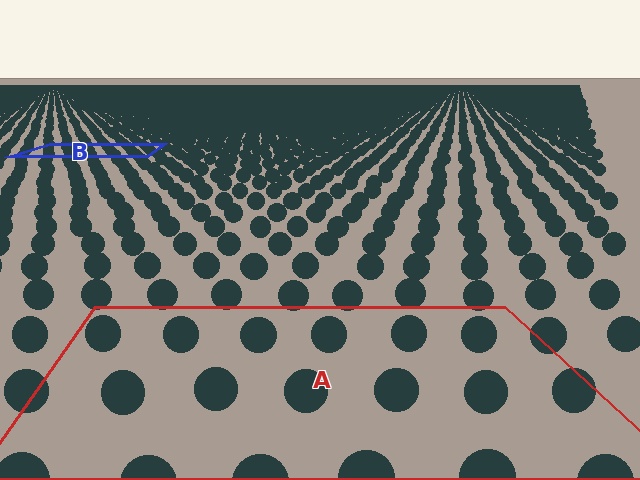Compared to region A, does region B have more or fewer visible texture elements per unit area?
Region B has more texture elements per unit area — they are packed more densely because it is farther away.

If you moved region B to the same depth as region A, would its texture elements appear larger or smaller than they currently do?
They would appear larger. At a closer depth, the same texture elements are projected at a bigger on-screen size.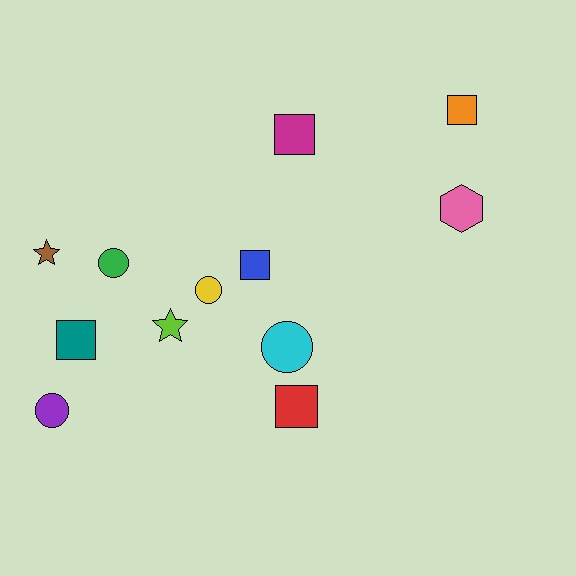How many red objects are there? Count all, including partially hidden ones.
There is 1 red object.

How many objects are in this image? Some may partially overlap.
There are 12 objects.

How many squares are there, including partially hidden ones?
There are 5 squares.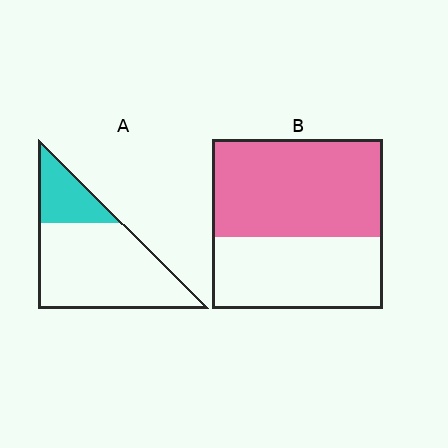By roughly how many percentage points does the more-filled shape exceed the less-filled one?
By roughly 35 percentage points (B over A).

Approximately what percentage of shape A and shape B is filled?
A is approximately 25% and B is approximately 60%.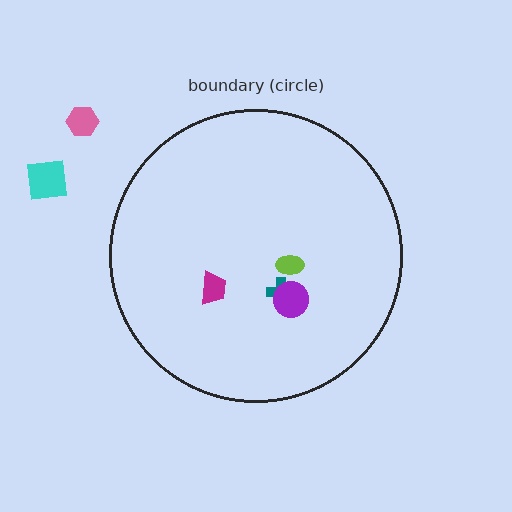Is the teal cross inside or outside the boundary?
Inside.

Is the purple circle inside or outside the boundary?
Inside.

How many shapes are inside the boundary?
4 inside, 2 outside.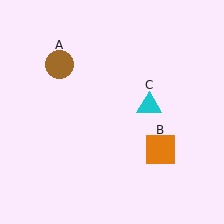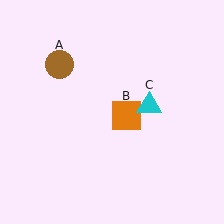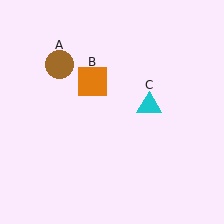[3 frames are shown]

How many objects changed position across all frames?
1 object changed position: orange square (object B).